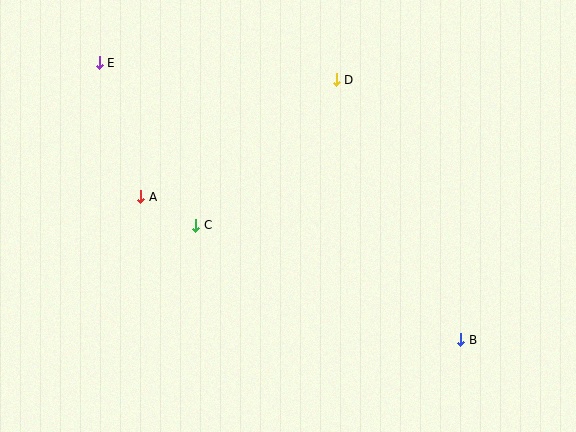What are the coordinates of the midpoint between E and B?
The midpoint between E and B is at (280, 201).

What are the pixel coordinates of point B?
Point B is at (461, 340).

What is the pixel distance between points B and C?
The distance between B and C is 289 pixels.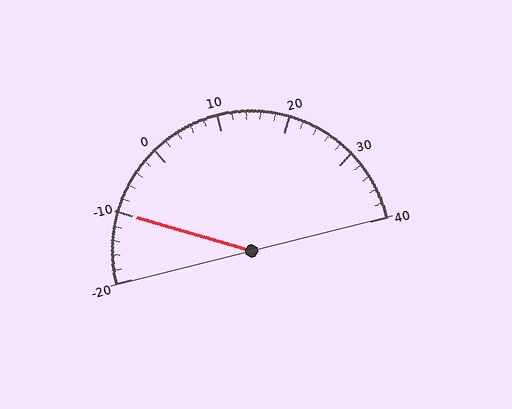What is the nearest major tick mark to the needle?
The nearest major tick mark is -10.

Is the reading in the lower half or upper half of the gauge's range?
The reading is in the lower half of the range (-20 to 40).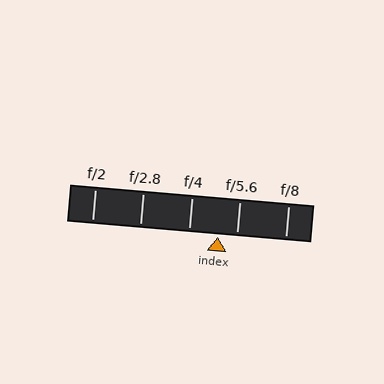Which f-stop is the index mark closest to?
The index mark is closest to f/5.6.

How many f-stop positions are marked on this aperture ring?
There are 5 f-stop positions marked.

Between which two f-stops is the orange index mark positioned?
The index mark is between f/4 and f/5.6.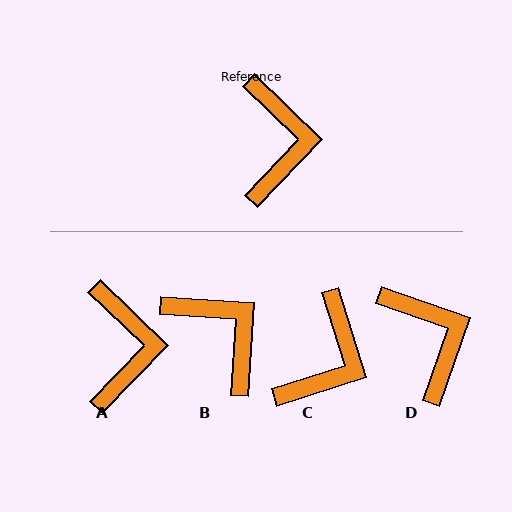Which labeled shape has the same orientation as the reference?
A.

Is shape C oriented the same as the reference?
No, it is off by about 29 degrees.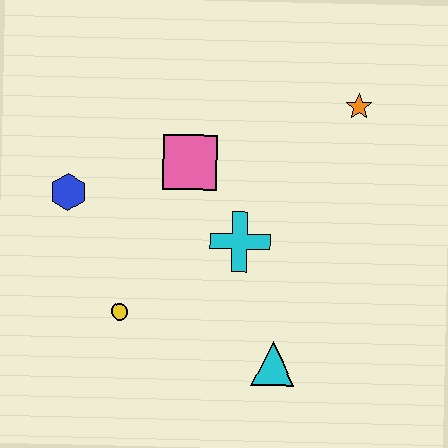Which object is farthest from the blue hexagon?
The orange star is farthest from the blue hexagon.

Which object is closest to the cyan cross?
The pink square is closest to the cyan cross.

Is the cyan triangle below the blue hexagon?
Yes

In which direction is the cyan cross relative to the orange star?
The cyan cross is below the orange star.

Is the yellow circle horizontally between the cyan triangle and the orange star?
No